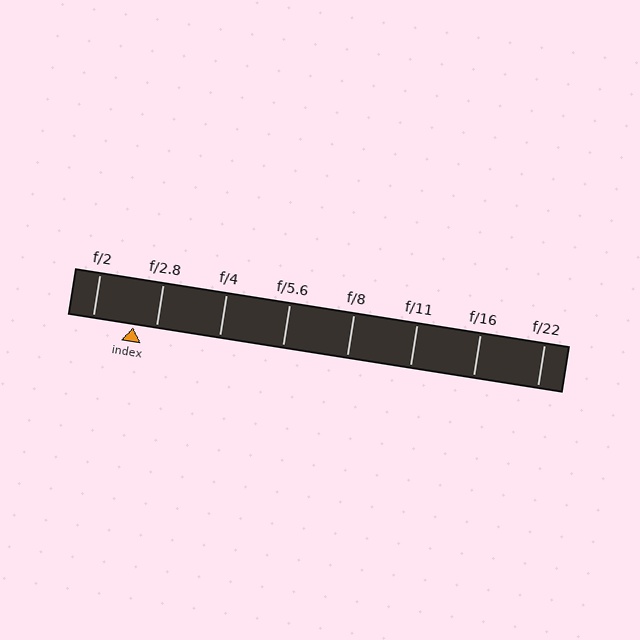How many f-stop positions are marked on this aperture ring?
There are 8 f-stop positions marked.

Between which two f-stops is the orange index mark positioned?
The index mark is between f/2 and f/2.8.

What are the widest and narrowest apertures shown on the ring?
The widest aperture shown is f/2 and the narrowest is f/22.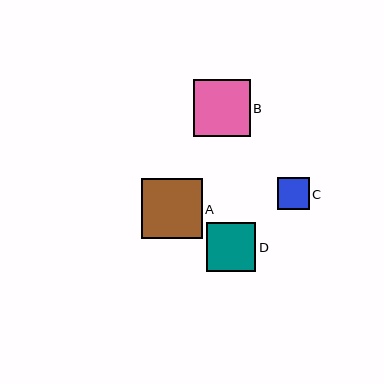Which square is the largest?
Square A is the largest with a size of approximately 61 pixels.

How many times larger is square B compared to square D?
Square B is approximately 1.1 times the size of square D.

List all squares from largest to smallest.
From largest to smallest: A, B, D, C.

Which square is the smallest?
Square C is the smallest with a size of approximately 32 pixels.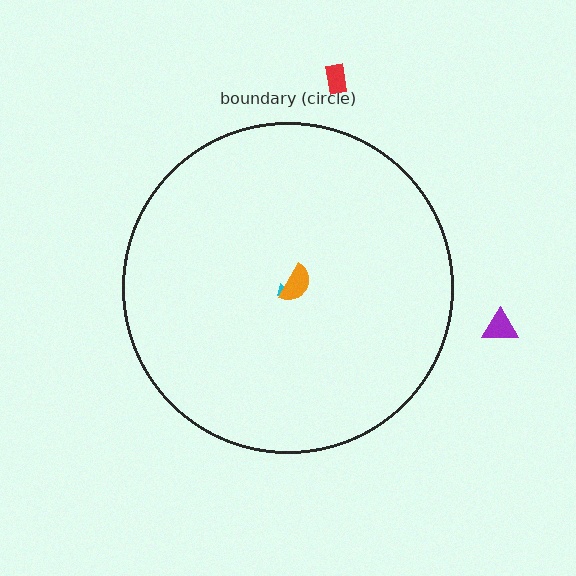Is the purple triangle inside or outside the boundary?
Outside.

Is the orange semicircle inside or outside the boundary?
Inside.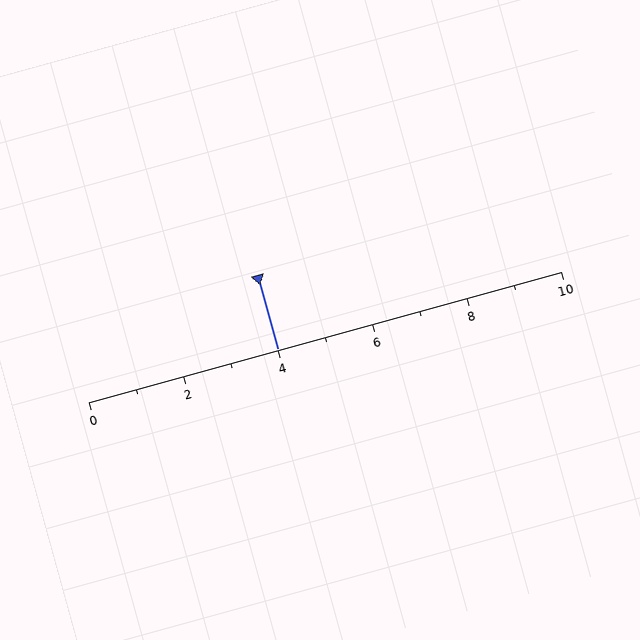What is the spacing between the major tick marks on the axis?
The major ticks are spaced 2 apart.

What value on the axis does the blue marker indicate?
The marker indicates approximately 4.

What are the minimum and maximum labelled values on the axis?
The axis runs from 0 to 10.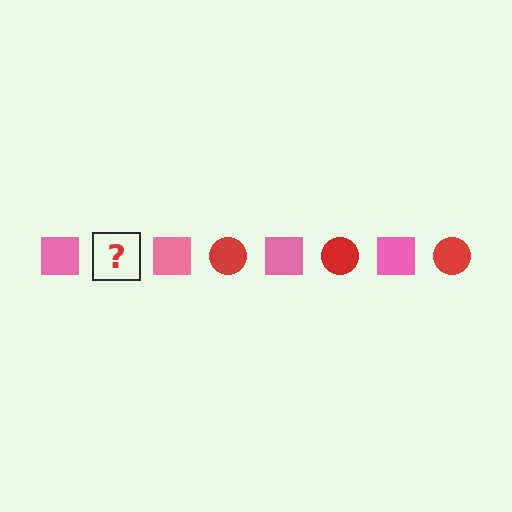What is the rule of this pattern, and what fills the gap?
The rule is that the pattern alternates between pink square and red circle. The gap should be filled with a red circle.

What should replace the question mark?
The question mark should be replaced with a red circle.